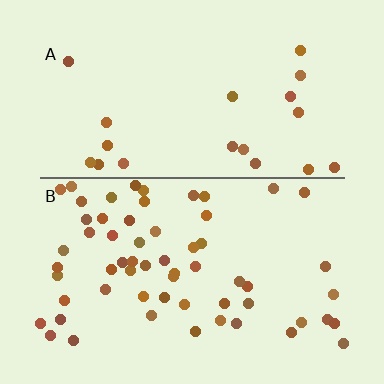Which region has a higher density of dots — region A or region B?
B (the bottom).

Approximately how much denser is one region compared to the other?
Approximately 2.9× — region B over region A.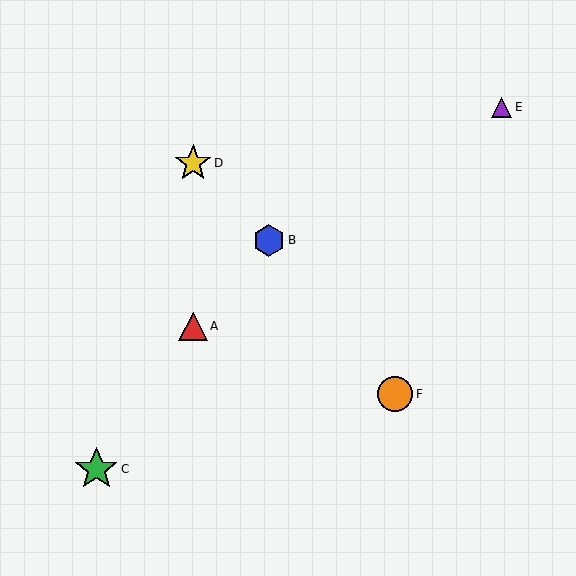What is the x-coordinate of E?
Object E is at x≈501.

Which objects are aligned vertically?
Objects A, D are aligned vertically.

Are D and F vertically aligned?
No, D is at x≈193 and F is at x≈395.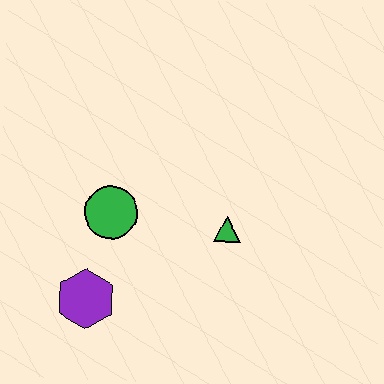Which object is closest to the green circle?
The purple hexagon is closest to the green circle.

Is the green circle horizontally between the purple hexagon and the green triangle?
Yes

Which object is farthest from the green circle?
The green triangle is farthest from the green circle.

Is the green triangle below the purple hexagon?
No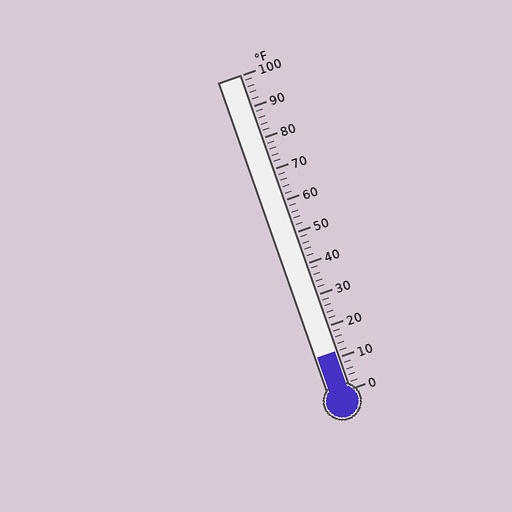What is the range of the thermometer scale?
The thermometer scale ranges from 0°F to 100°F.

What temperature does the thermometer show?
The thermometer shows approximately 12°F.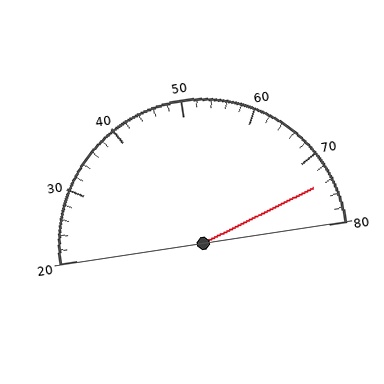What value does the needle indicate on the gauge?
The needle indicates approximately 74.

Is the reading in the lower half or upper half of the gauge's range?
The reading is in the upper half of the range (20 to 80).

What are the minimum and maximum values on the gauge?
The gauge ranges from 20 to 80.